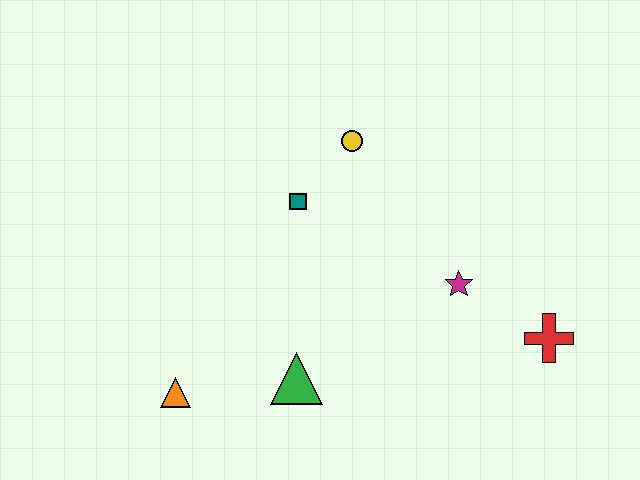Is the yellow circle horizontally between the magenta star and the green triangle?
Yes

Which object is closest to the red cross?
The magenta star is closest to the red cross.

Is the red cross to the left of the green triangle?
No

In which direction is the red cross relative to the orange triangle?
The red cross is to the right of the orange triangle.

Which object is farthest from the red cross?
The orange triangle is farthest from the red cross.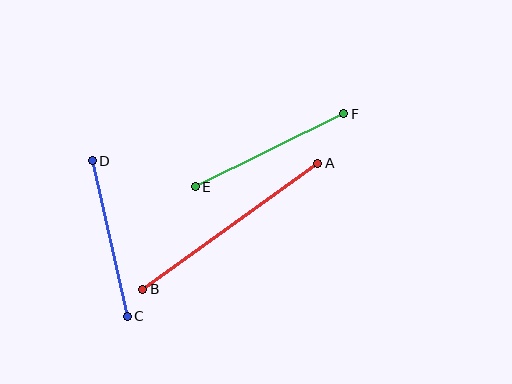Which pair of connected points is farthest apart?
Points A and B are farthest apart.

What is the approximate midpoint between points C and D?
The midpoint is at approximately (110, 239) pixels.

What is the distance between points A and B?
The distance is approximately 215 pixels.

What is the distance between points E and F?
The distance is approximately 166 pixels.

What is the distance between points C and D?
The distance is approximately 159 pixels.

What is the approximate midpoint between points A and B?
The midpoint is at approximately (230, 226) pixels.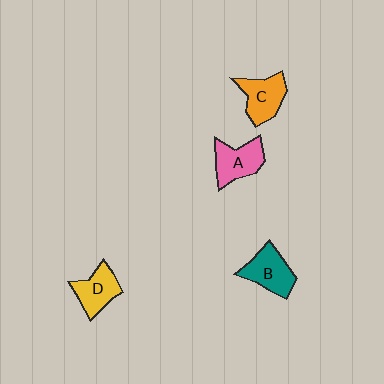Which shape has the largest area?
Shape B (teal).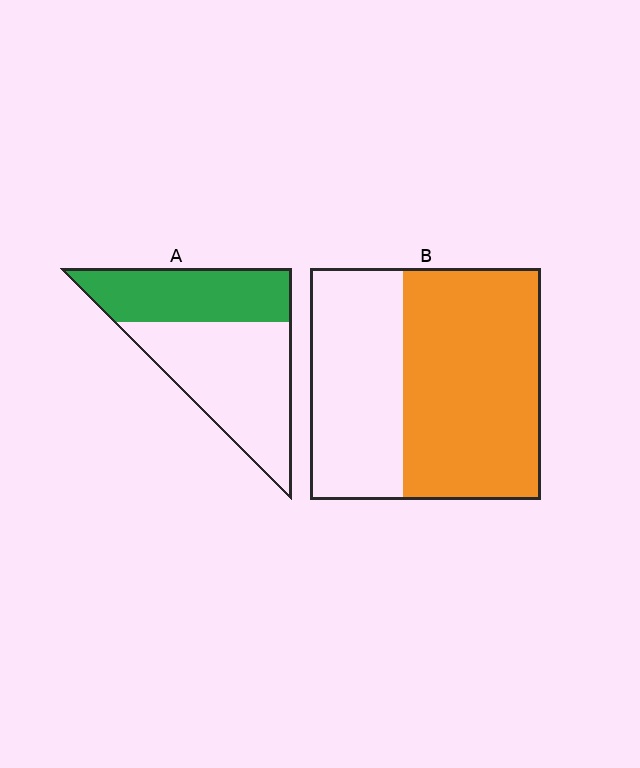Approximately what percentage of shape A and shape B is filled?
A is approximately 40% and B is approximately 60%.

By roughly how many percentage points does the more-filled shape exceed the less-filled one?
By roughly 20 percentage points (B over A).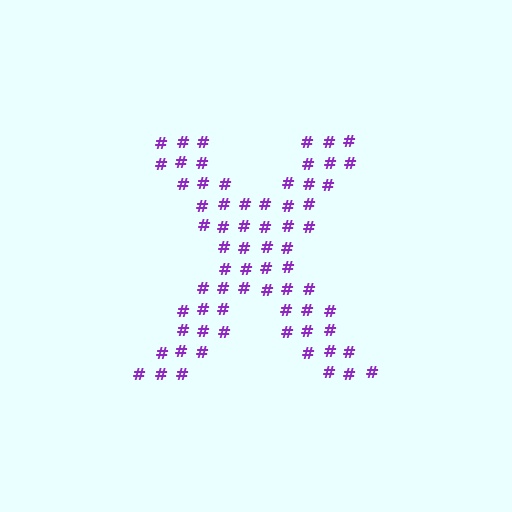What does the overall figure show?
The overall figure shows the letter X.